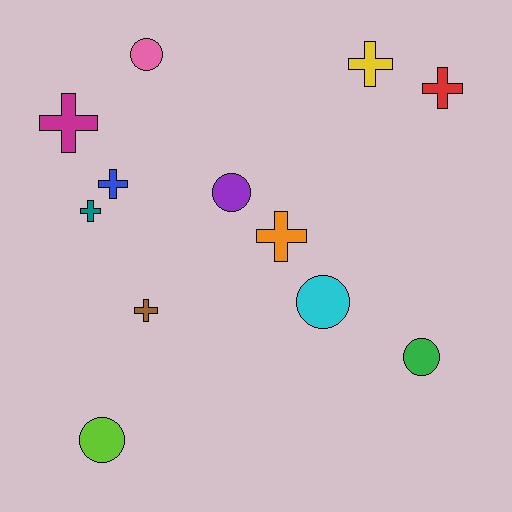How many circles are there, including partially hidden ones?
There are 5 circles.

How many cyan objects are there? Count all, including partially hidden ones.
There is 1 cyan object.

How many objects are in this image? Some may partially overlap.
There are 12 objects.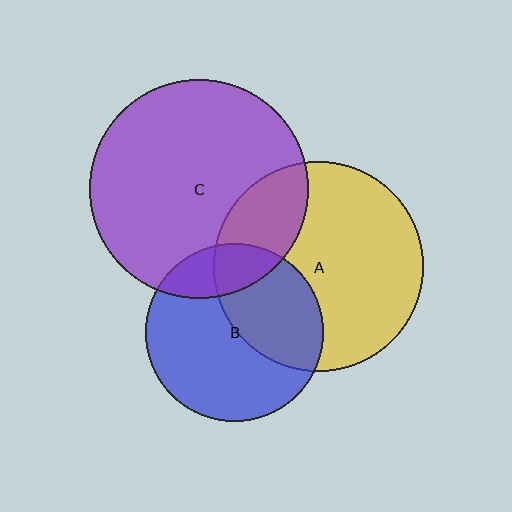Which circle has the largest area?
Circle C (purple).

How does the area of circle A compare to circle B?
Approximately 1.4 times.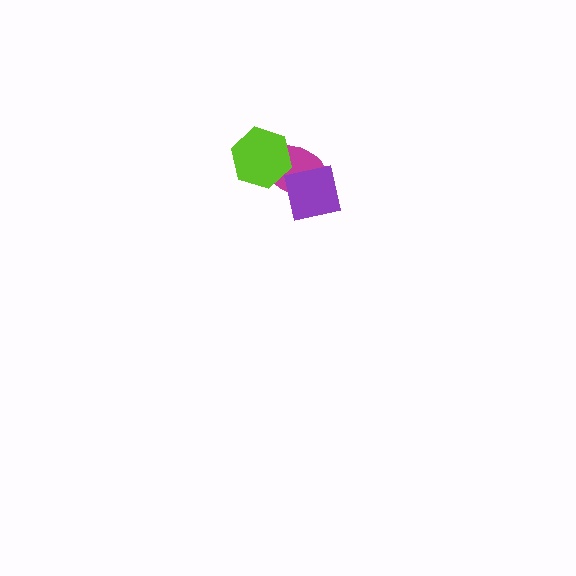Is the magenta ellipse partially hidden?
Yes, it is partially covered by another shape.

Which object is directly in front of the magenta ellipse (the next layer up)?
The lime hexagon is directly in front of the magenta ellipse.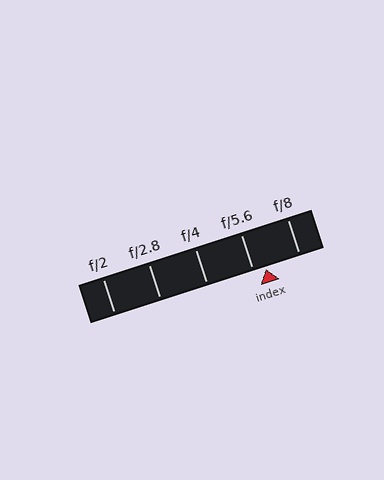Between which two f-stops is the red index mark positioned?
The index mark is between f/5.6 and f/8.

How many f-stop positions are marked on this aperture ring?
There are 5 f-stop positions marked.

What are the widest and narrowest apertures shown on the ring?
The widest aperture shown is f/2 and the narrowest is f/8.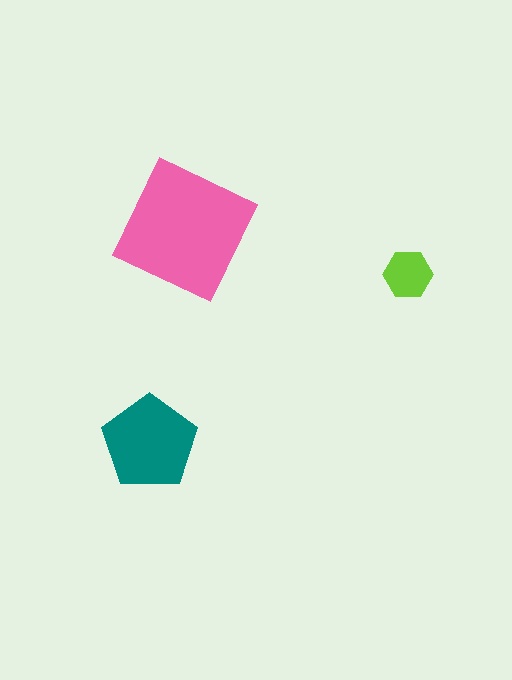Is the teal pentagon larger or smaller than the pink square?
Smaller.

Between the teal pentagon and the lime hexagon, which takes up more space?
The teal pentagon.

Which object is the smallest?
The lime hexagon.